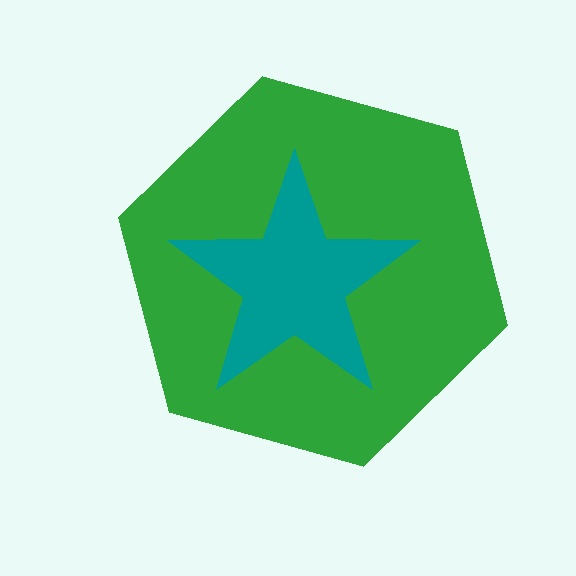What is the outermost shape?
The green hexagon.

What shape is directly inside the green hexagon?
The teal star.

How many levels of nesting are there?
2.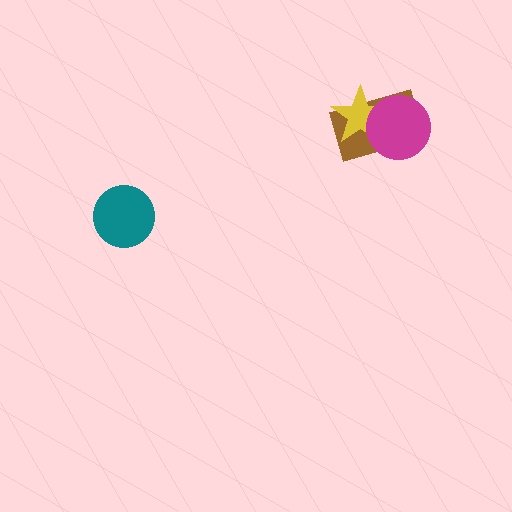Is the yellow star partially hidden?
Yes, it is partially covered by another shape.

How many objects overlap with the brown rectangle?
2 objects overlap with the brown rectangle.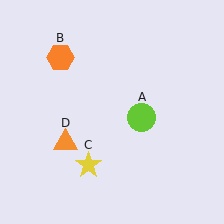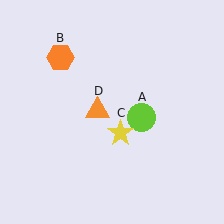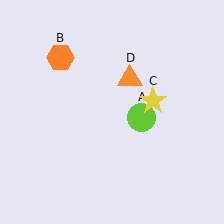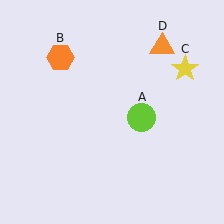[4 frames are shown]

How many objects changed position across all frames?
2 objects changed position: yellow star (object C), orange triangle (object D).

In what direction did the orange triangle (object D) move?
The orange triangle (object D) moved up and to the right.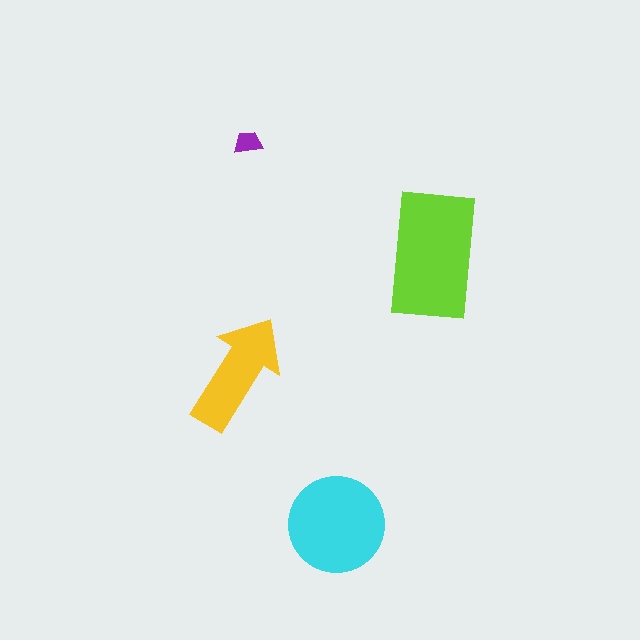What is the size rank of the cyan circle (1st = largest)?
2nd.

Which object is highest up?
The purple trapezoid is topmost.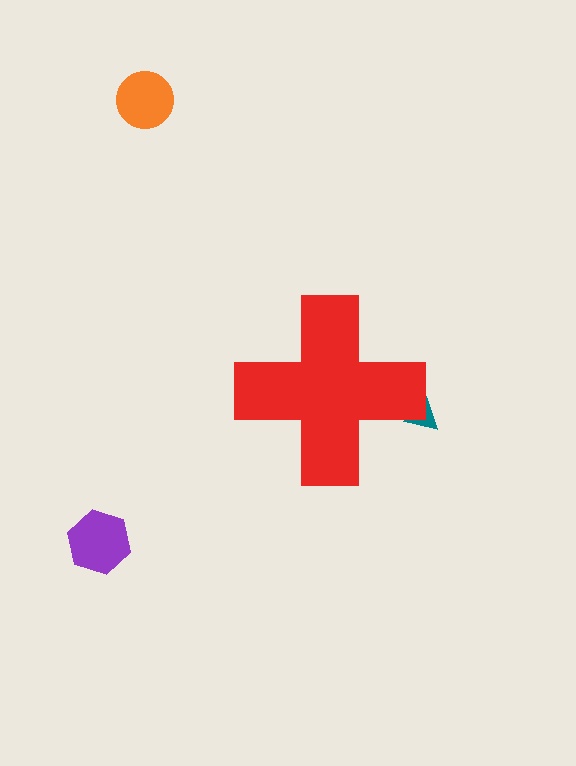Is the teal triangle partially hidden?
Yes, the teal triangle is partially hidden behind the red cross.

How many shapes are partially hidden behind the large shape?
1 shape is partially hidden.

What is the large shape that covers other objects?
A red cross.